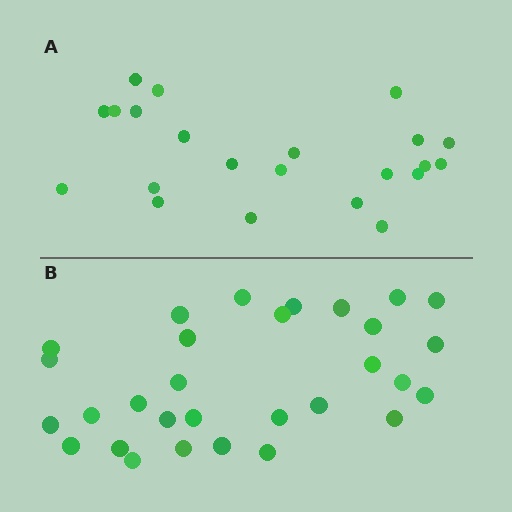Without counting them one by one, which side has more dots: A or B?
Region B (the bottom region) has more dots.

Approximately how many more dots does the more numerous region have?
Region B has roughly 8 or so more dots than region A.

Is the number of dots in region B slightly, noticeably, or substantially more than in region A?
Region B has noticeably more, but not dramatically so. The ratio is roughly 1.4 to 1.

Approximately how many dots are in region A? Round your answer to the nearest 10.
About 20 dots. (The exact count is 22, which rounds to 20.)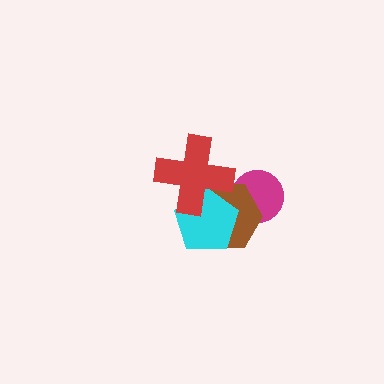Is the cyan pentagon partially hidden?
Yes, it is partially covered by another shape.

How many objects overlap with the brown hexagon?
3 objects overlap with the brown hexagon.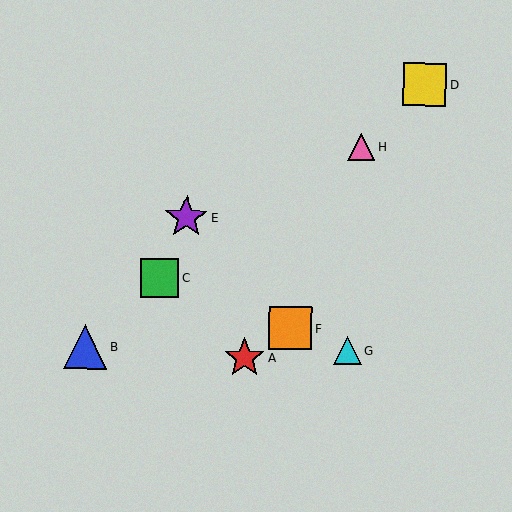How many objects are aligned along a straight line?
3 objects (C, F, G) are aligned along a straight line.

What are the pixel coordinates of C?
Object C is at (159, 278).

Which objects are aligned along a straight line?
Objects C, F, G are aligned along a straight line.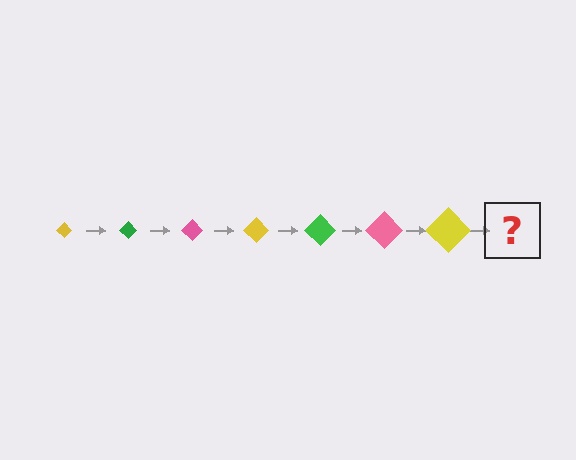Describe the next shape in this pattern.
It should be a green diamond, larger than the previous one.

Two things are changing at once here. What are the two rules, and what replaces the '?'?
The two rules are that the diamond grows larger each step and the color cycles through yellow, green, and pink. The '?' should be a green diamond, larger than the previous one.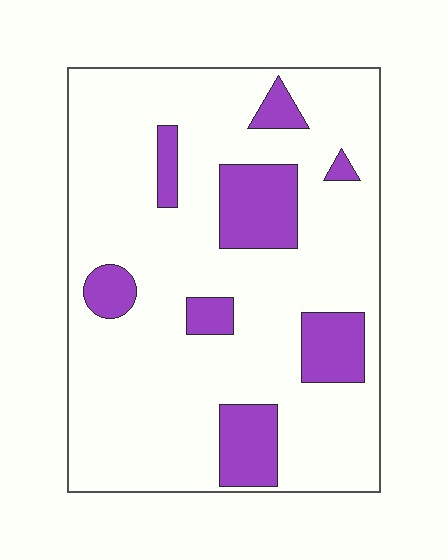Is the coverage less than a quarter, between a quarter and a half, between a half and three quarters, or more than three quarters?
Less than a quarter.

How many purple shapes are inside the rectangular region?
8.